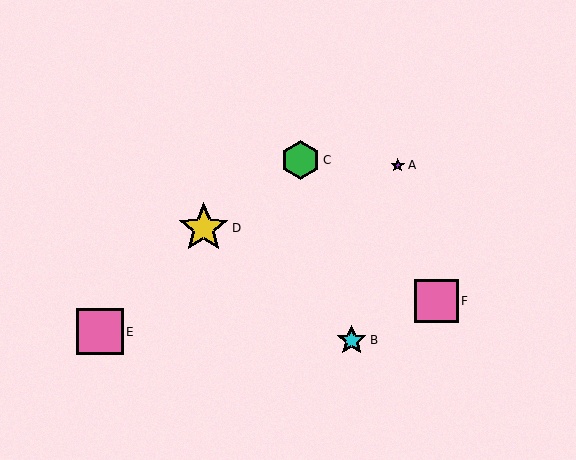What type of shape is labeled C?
Shape C is a green hexagon.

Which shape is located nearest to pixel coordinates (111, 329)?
The pink square (labeled E) at (100, 332) is nearest to that location.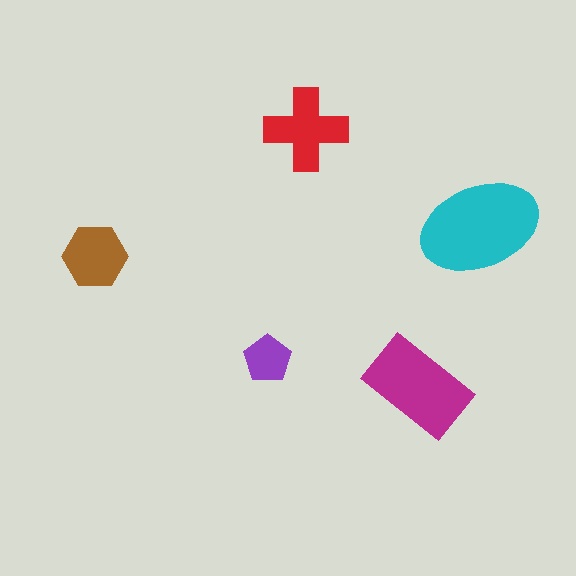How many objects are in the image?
There are 5 objects in the image.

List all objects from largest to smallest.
The cyan ellipse, the magenta rectangle, the red cross, the brown hexagon, the purple pentagon.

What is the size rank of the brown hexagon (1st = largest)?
4th.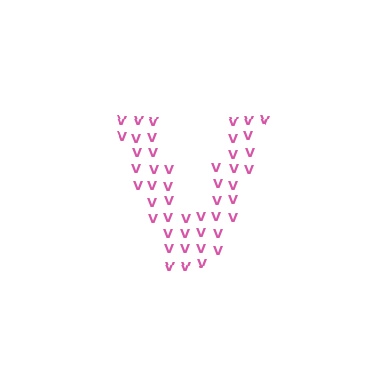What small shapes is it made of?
It is made of small letter V's.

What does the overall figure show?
The overall figure shows the letter V.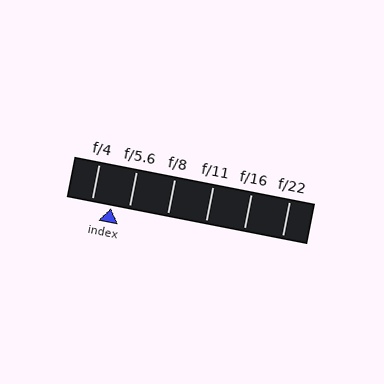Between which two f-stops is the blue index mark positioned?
The index mark is between f/4 and f/5.6.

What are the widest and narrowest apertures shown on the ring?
The widest aperture shown is f/4 and the narrowest is f/22.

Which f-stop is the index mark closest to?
The index mark is closest to f/5.6.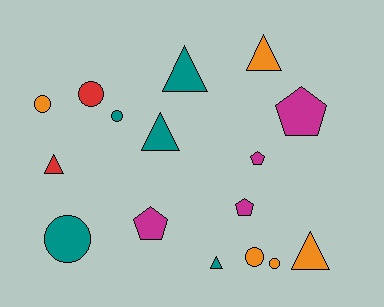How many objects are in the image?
There are 16 objects.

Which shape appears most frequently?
Triangle, with 6 objects.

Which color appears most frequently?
Orange, with 5 objects.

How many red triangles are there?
There is 1 red triangle.